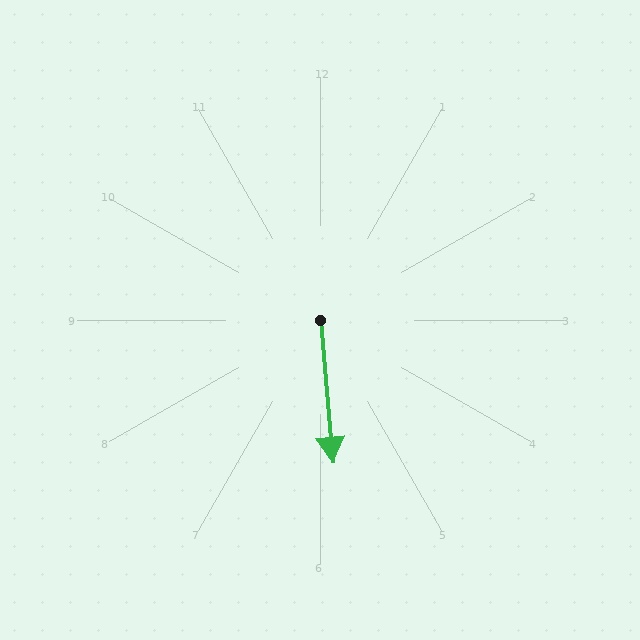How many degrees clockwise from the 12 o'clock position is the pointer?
Approximately 175 degrees.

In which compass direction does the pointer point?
South.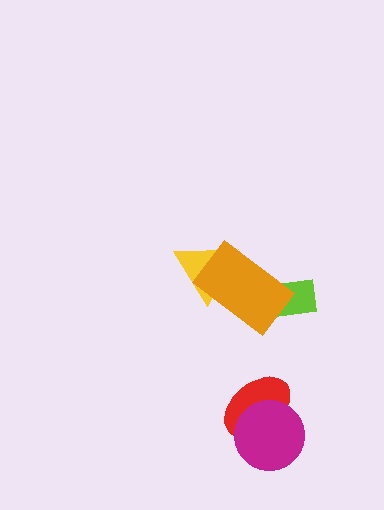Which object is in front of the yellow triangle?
The orange rectangle is in front of the yellow triangle.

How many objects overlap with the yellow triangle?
1 object overlaps with the yellow triangle.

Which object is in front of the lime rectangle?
The orange rectangle is in front of the lime rectangle.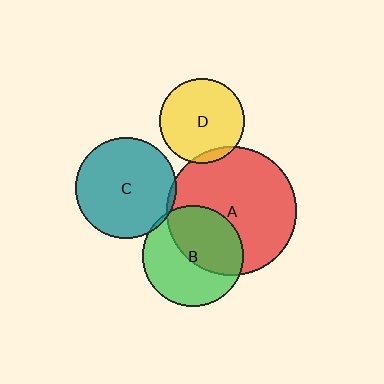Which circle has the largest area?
Circle A (red).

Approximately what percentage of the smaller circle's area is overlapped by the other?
Approximately 5%.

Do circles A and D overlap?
Yes.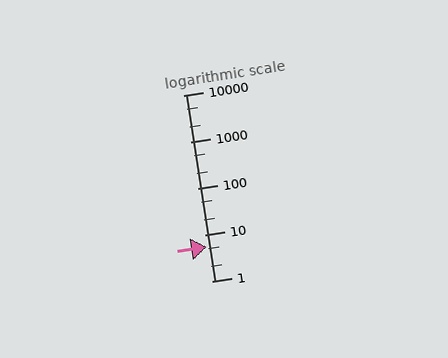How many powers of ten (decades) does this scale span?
The scale spans 4 decades, from 1 to 10000.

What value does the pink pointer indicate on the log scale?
The pointer indicates approximately 5.3.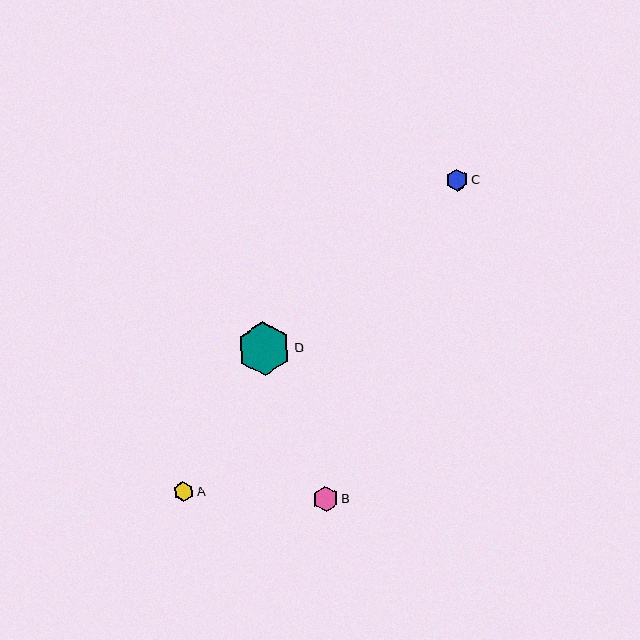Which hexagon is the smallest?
Hexagon A is the smallest with a size of approximately 20 pixels.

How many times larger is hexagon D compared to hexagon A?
Hexagon D is approximately 2.7 times the size of hexagon A.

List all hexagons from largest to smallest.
From largest to smallest: D, B, C, A.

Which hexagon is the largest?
Hexagon D is the largest with a size of approximately 54 pixels.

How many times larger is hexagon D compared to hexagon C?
Hexagon D is approximately 2.5 times the size of hexagon C.